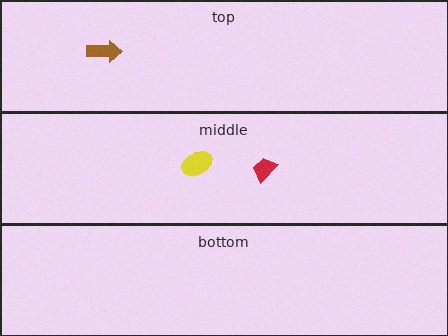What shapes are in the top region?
The brown arrow.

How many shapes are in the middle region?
2.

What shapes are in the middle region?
The yellow ellipse, the red trapezoid.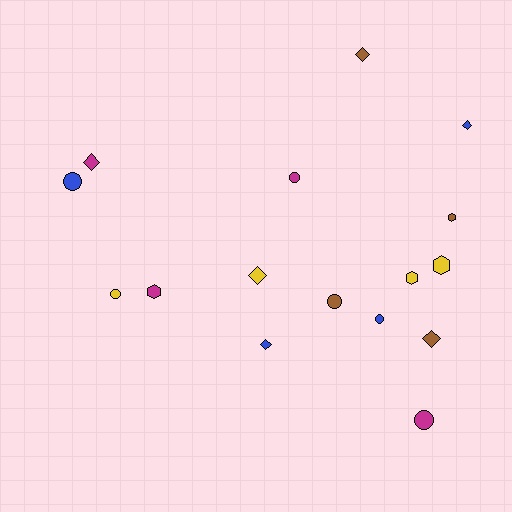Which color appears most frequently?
Magenta, with 4 objects.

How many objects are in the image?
There are 16 objects.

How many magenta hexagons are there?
There is 1 magenta hexagon.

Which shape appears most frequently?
Diamond, with 6 objects.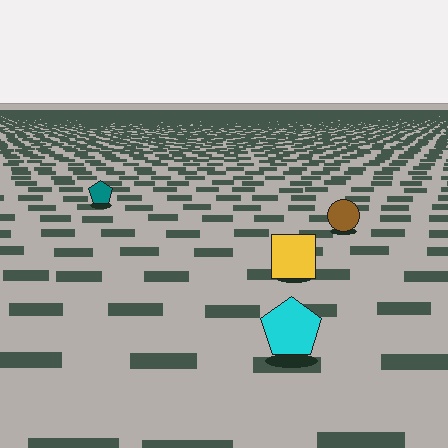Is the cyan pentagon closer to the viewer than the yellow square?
Yes. The cyan pentagon is closer — you can tell from the texture gradient: the ground texture is coarser near it.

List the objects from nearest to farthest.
From nearest to farthest: the cyan pentagon, the yellow square, the brown circle, the teal pentagon.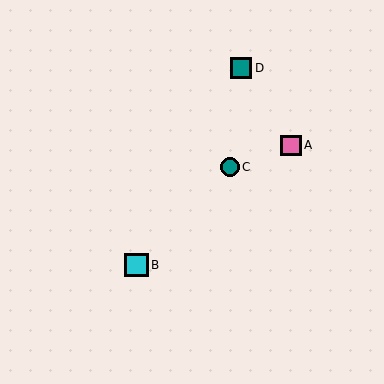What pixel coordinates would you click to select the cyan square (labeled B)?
Click at (137, 265) to select the cyan square B.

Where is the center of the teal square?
The center of the teal square is at (241, 68).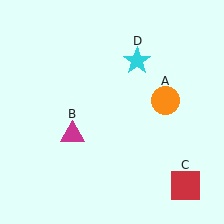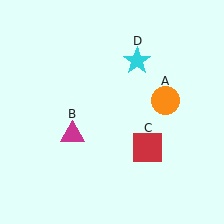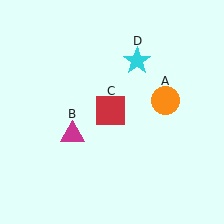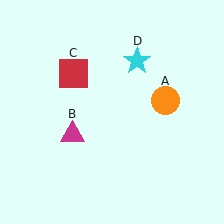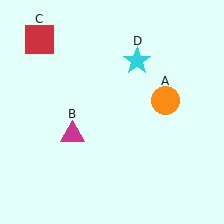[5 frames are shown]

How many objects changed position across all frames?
1 object changed position: red square (object C).